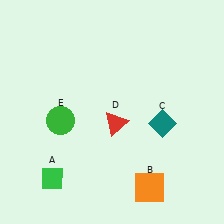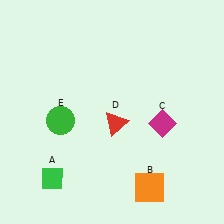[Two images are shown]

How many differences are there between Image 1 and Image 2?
There is 1 difference between the two images.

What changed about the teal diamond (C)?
In Image 1, C is teal. In Image 2, it changed to magenta.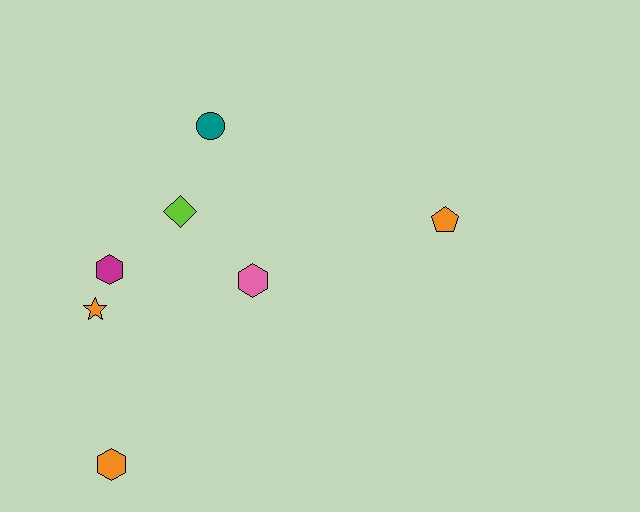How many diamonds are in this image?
There is 1 diamond.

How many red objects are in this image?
There are no red objects.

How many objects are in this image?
There are 7 objects.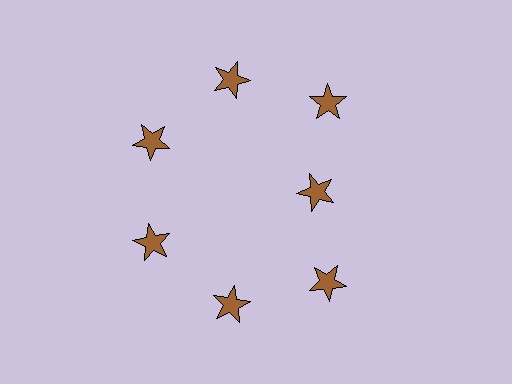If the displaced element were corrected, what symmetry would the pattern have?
It would have 7-fold rotational symmetry — the pattern would map onto itself every 51 degrees.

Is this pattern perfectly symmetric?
No. The 7 brown stars are arranged in a ring, but one element near the 3 o'clock position is pulled inward toward the center, breaking the 7-fold rotational symmetry.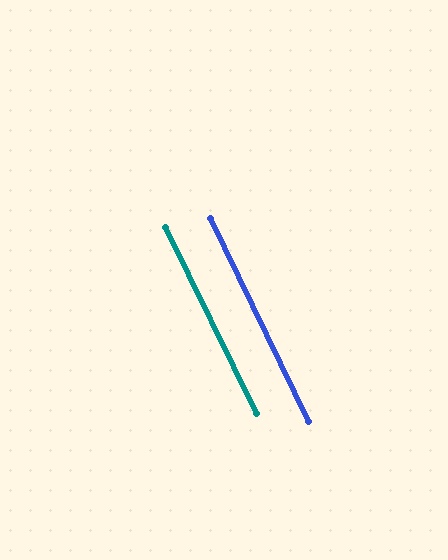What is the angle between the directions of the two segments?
Approximately 0 degrees.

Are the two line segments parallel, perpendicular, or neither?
Parallel — their directions differ by only 0.5°.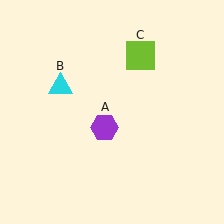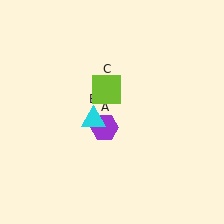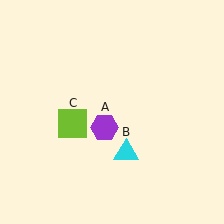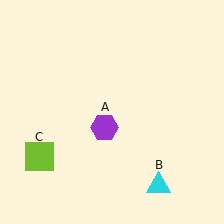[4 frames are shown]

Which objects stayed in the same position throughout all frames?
Purple hexagon (object A) remained stationary.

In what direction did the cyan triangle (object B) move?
The cyan triangle (object B) moved down and to the right.